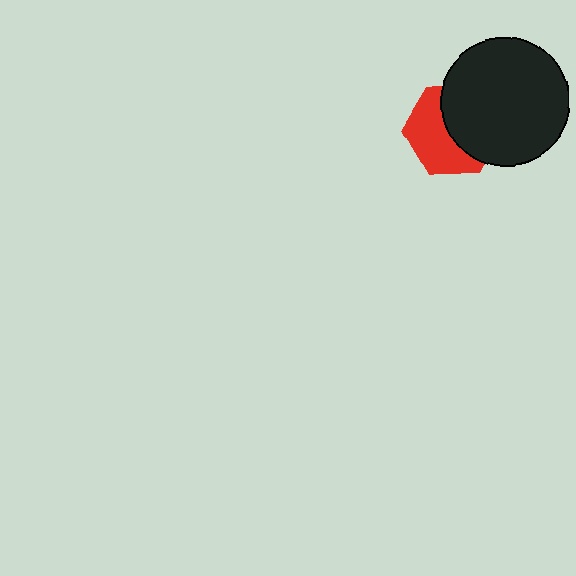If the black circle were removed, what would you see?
You would see the complete red hexagon.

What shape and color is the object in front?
The object in front is a black circle.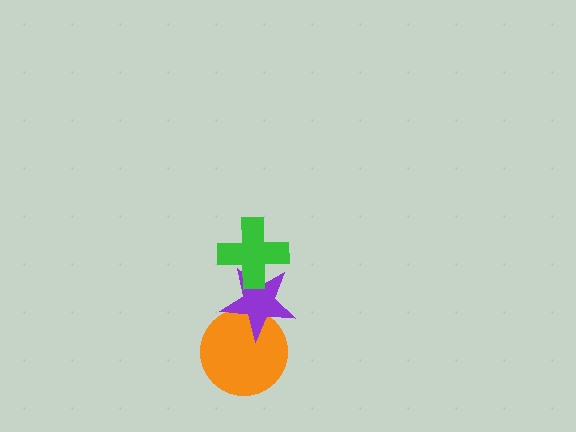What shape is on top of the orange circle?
The purple star is on top of the orange circle.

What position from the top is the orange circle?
The orange circle is 3rd from the top.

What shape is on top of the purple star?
The green cross is on top of the purple star.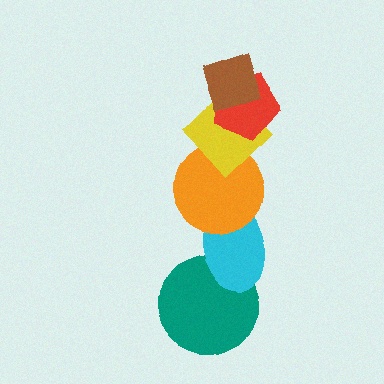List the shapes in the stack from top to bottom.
From top to bottom: the brown diamond, the red pentagon, the yellow diamond, the orange circle, the cyan ellipse, the teal circle.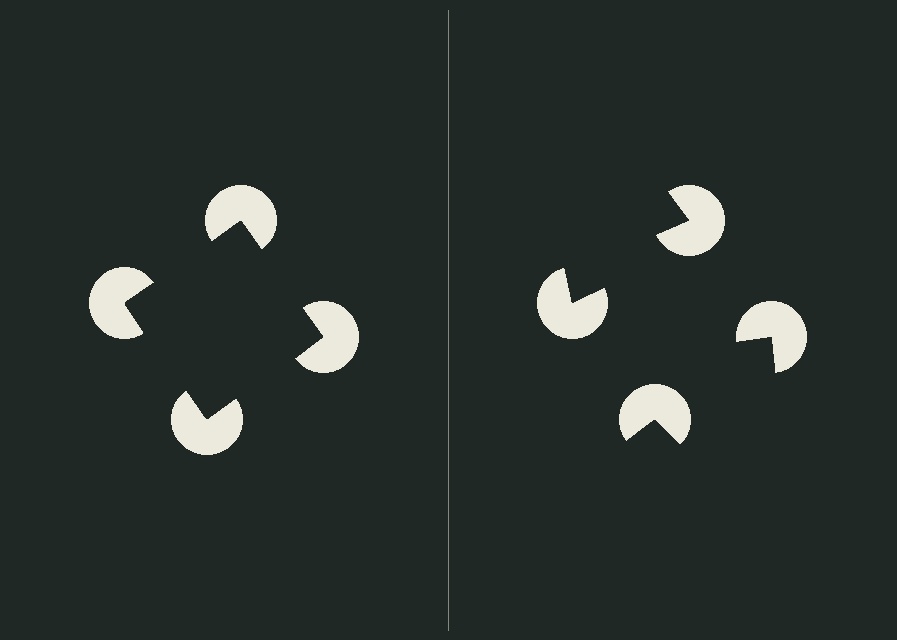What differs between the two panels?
The pac-man discs are positioned identically on both sides; only the wedge orientations differ. On the left they align to a square; on the right they are misaligned.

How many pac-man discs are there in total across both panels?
8 — 4 on each side.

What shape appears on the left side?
An illusory square.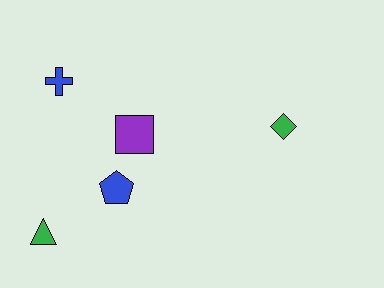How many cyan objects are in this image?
There are no cyan objects.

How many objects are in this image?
There are 5 objects.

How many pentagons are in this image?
There is 1 pentagon.